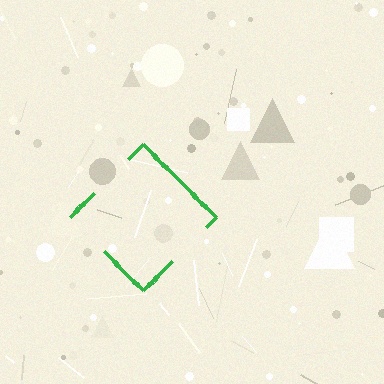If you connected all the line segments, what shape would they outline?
They would outline a diamond.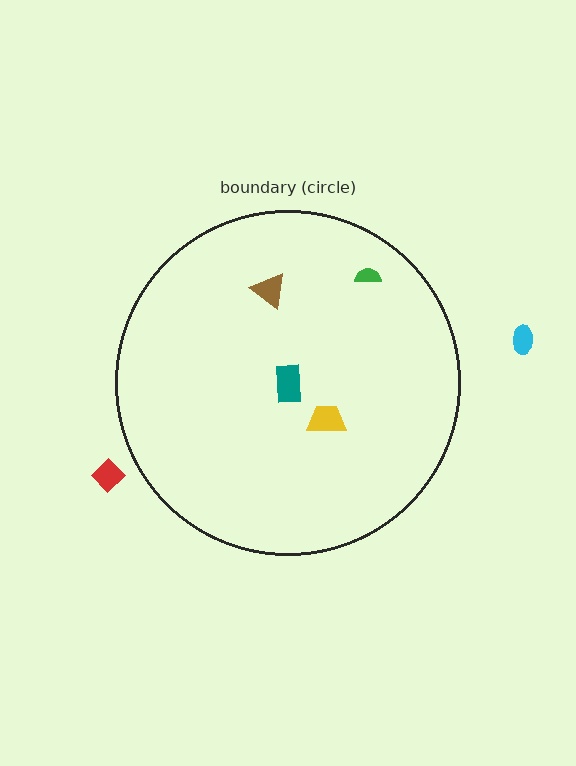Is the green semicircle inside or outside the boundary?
Inside.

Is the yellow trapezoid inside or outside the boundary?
Inside.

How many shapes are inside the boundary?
4 inside, 2 outside.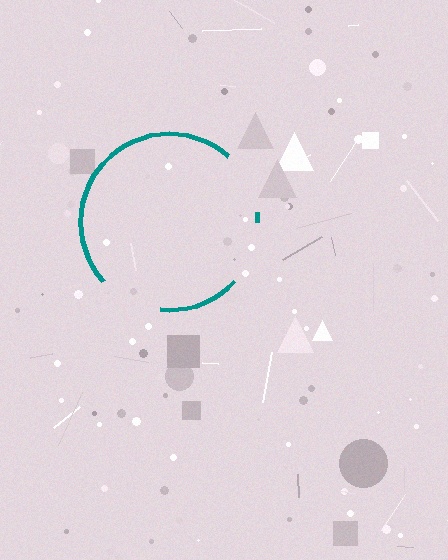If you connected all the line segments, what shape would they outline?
They would outline a circle.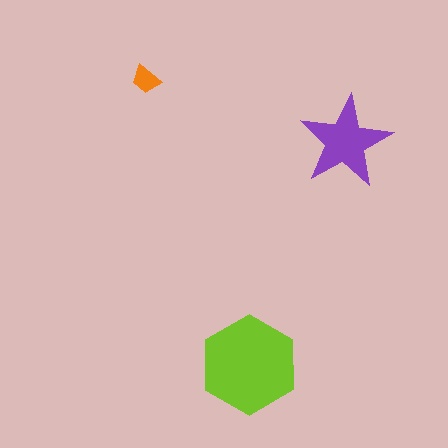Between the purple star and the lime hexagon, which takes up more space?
The lime hexagon.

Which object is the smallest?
The orange trapezoid.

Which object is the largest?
The lime hexagon.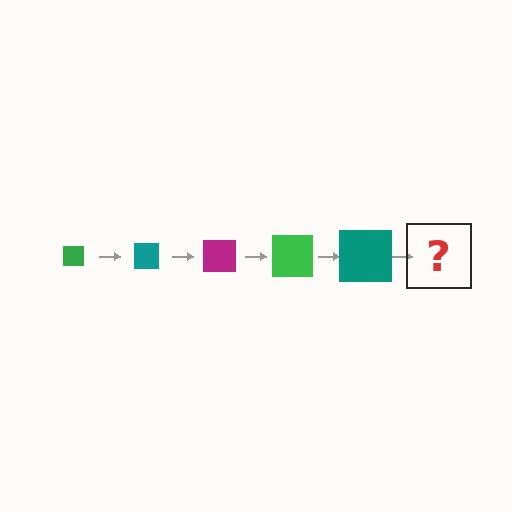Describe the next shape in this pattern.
It should be a magenta square, larger than the previous one.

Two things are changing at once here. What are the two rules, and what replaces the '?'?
The two rules are that the square grows larger each step and the color cycles through green, teal, and magenta. The '?' should be a magenta square, larger than the previous one.